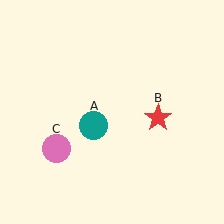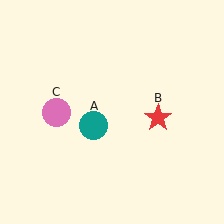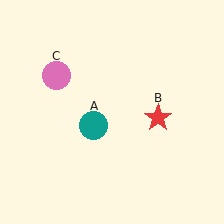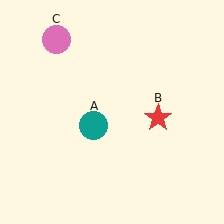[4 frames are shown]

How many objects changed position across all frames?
1 object changed position: pink circle (object C).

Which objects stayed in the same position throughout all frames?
Teal circle (object A) and red star (object B) remained stationary.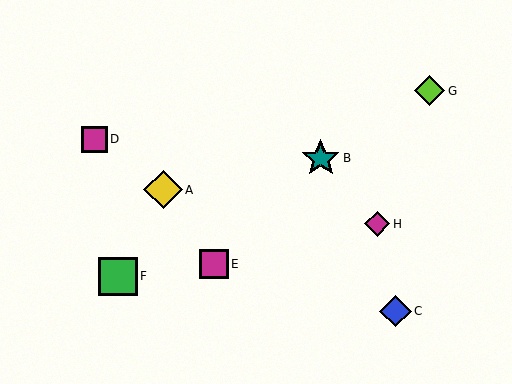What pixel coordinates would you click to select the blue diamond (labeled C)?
Click at (395, 311) to select the blue diamond C.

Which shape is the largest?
The green square (labeled F) is the largest.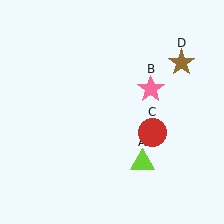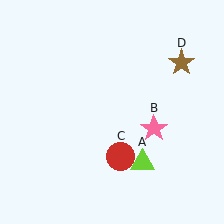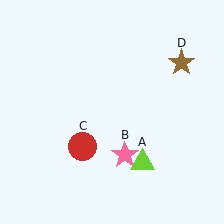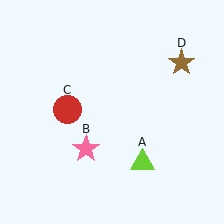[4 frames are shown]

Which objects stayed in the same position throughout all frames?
Lime triangle (object A) and brown star (object D) remained stationary.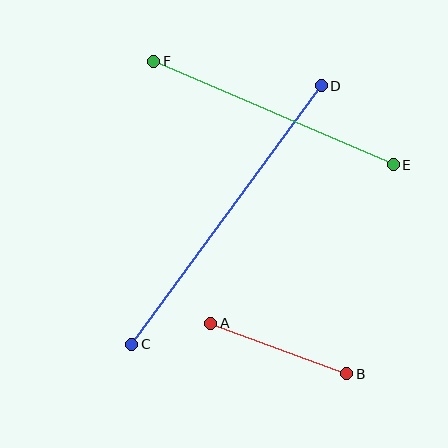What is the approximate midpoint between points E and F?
The midpoint is at approximately (274, 113) pixels.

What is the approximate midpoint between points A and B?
The midpoint is at approximately (279, 349) pixels.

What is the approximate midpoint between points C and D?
The midpoint is at approximately (227, 215) pixels.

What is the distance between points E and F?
The distance is approximately 261 pixels.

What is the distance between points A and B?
The distance is approximately 145 pixels.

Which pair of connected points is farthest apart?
Points C and D are farthest apart.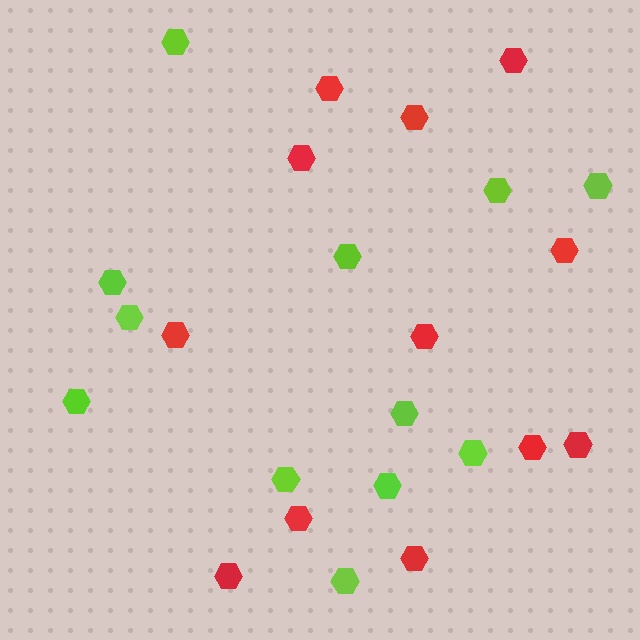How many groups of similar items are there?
There are 2 groups: one group of lime hexagons (12) and one group of red hexagons (12).